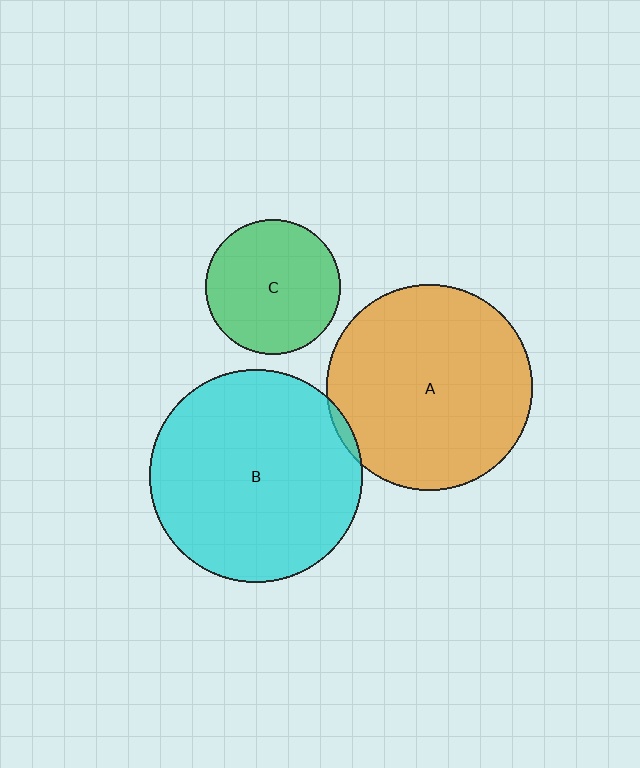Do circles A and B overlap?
Yes.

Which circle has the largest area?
Circle B (cyan).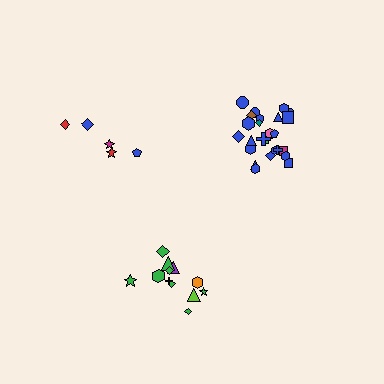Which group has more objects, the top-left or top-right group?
The top-right group.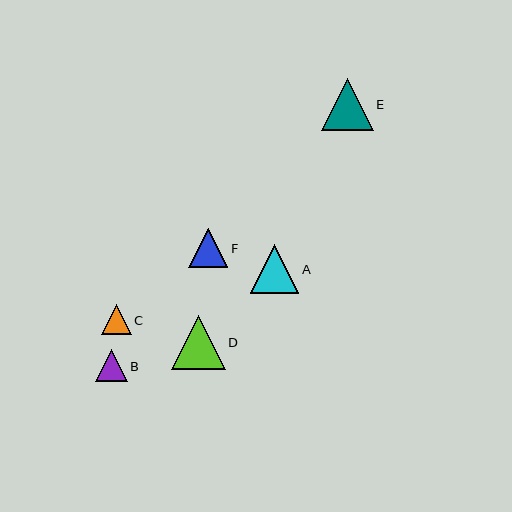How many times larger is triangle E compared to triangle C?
Triangle E is approximately 1.7 times the size of triangle C.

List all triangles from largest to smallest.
From largest to smallest: D, E, A, F, B, C.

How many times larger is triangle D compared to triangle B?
Triangle D is approximately 1.7 times the size of triangle B.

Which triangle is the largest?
Triangle D is the largest with a size of approximately 54 pixels.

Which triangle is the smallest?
Triangle C is the smallest with a size of approximately 30 pixels.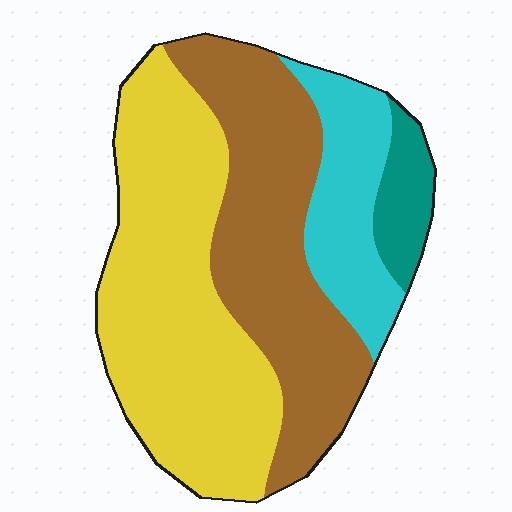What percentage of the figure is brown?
Brown covers 34% of the figure.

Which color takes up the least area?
Teal, at roughly 5%.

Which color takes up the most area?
Yellow, at roughly 45%.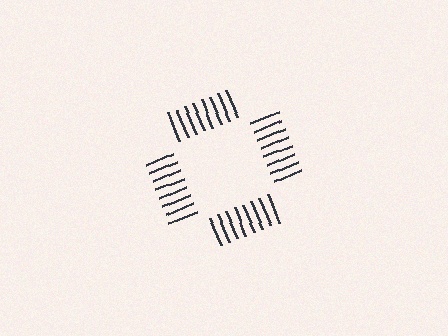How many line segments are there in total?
32 — 8 along each of the 4 edges.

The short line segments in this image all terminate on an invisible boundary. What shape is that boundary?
An illusory square — the line segments terminate on its edges but no continuous stroke is drawn.